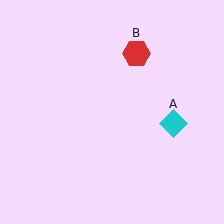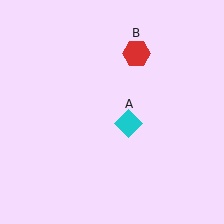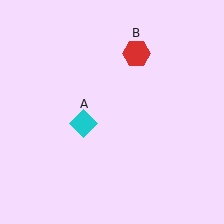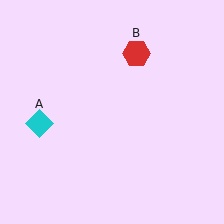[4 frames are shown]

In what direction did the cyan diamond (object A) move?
The cyan diamond (object A) moved left.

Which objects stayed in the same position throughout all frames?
Red hexagon (object B) remained stationary.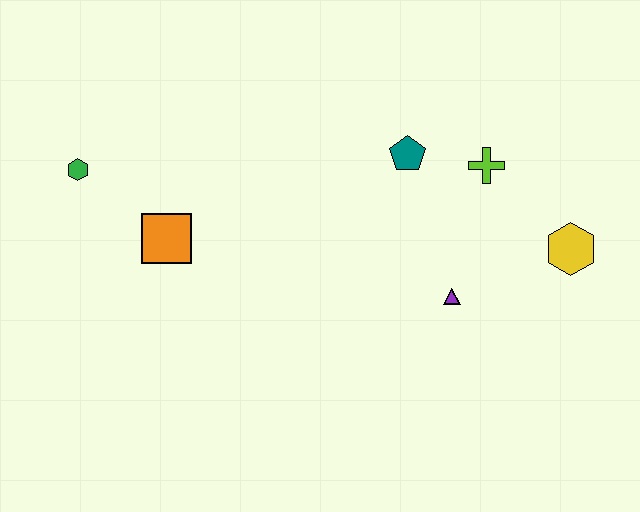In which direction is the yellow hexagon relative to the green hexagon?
The yellow hexagon is to the right of the green hexagon.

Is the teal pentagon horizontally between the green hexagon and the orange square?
No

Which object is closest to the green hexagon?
The orange square is closest to the green hexagon.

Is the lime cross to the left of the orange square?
No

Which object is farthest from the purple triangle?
The green hexagon is farthest from the purple triangle.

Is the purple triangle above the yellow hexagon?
No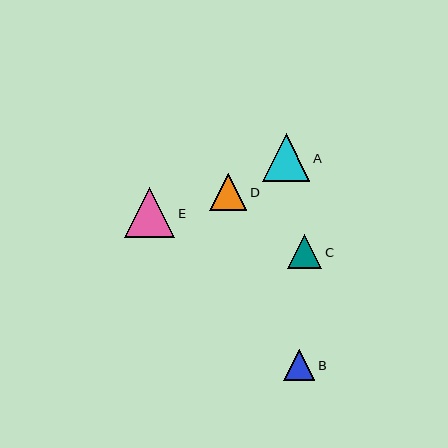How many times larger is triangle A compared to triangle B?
Triangle A is approximately 1.5 times the size of triangle B.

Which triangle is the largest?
Triangle E is the largest with a size of approximately 50 pixels.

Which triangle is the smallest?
Triangle B is the smallest with a size of approximately 31 pixels.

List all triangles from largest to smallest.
From largest to smallest: E, A, D, C, B.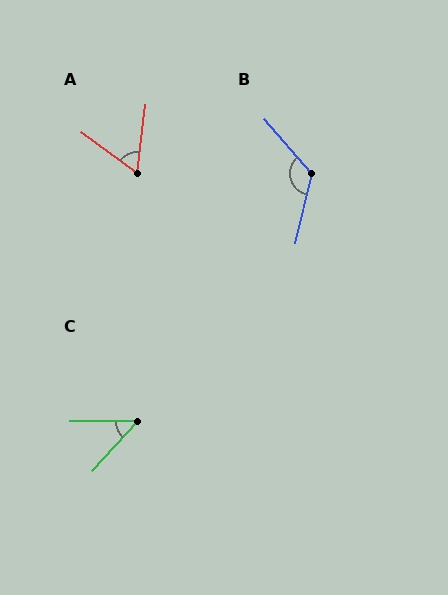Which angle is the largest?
B, at approximately 127 degrees.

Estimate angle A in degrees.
Approximately 61 degrees.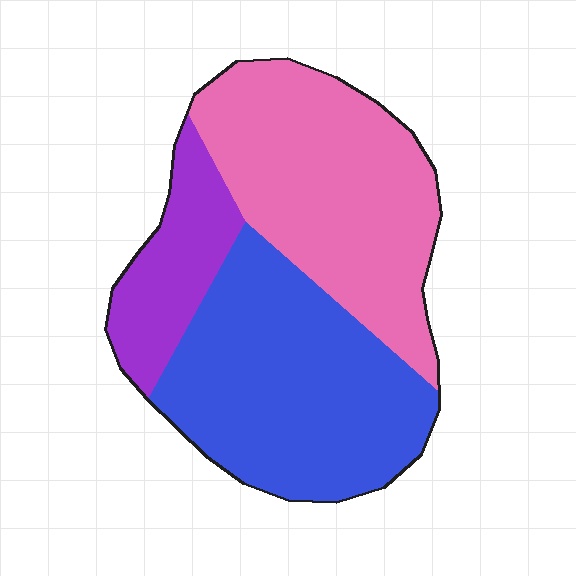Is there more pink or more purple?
Pink.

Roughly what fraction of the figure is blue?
Blue takes up between a quarter and a half of the figure.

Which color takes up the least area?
Purple, at roughly 15%.